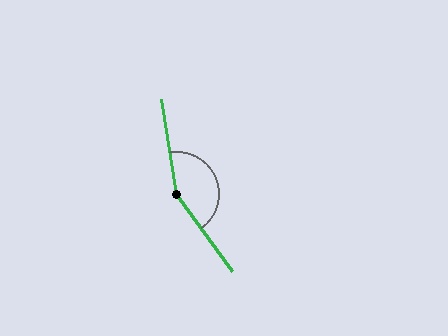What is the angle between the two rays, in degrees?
Approximately 154 degrees.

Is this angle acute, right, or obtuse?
It is obtuse.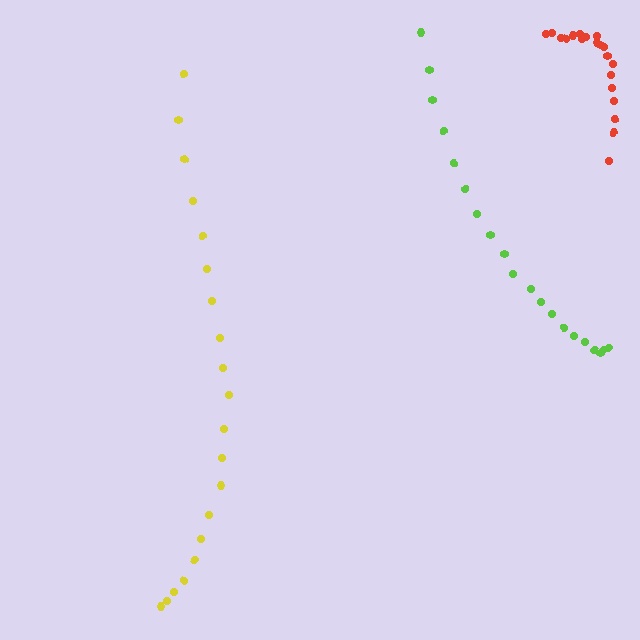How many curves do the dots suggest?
There are 3 distinct paths.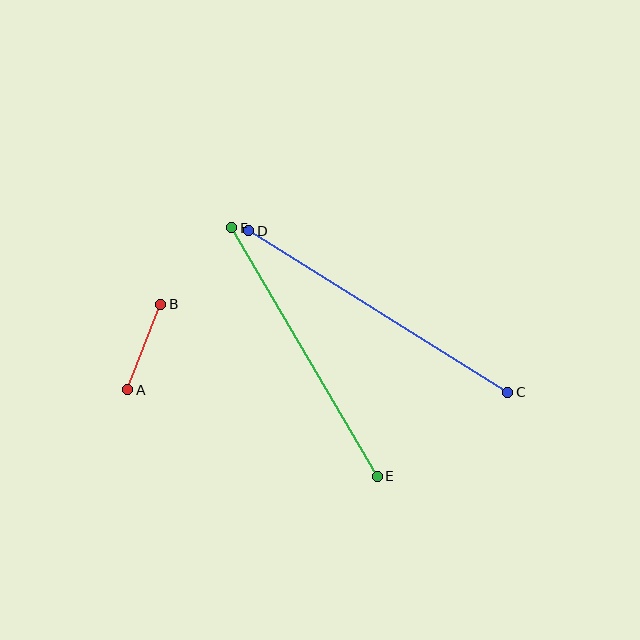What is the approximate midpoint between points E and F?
The midpoint is at approximately (305, 352) pixels.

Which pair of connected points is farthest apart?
Points C and D are farthest apart.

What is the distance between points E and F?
The distance is approximately 288 pixels.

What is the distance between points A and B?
The distance is approximately 92 pixels.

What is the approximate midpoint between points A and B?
The midpoint is at approximately (144, 347) pixels.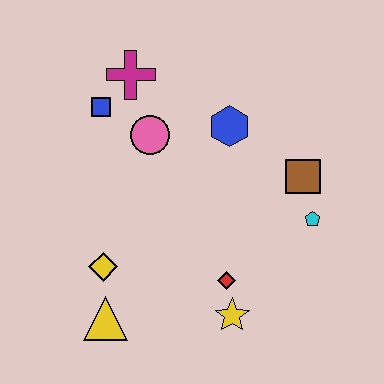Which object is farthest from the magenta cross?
The yellow star is farthest from the magenta cross.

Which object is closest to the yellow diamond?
The yellow triangle is closest to the yellow diamond.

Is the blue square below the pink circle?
No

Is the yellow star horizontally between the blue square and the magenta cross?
No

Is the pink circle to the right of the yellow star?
No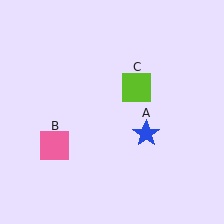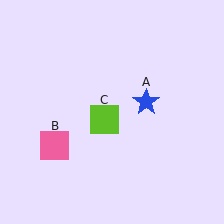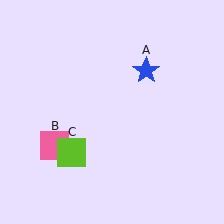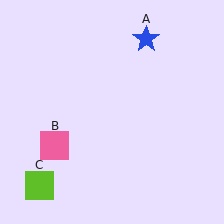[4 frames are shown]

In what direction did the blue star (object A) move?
The blue star (object A) moved up.